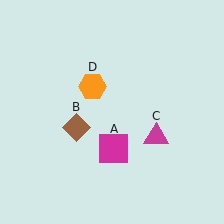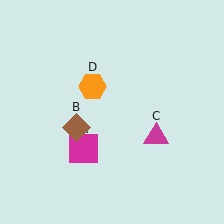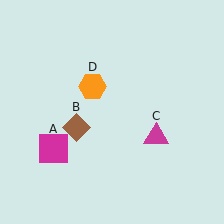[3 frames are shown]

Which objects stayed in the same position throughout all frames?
Brown diamond (object B) and magenta triangle (object C) and orange hexagon (object D) remained stationary.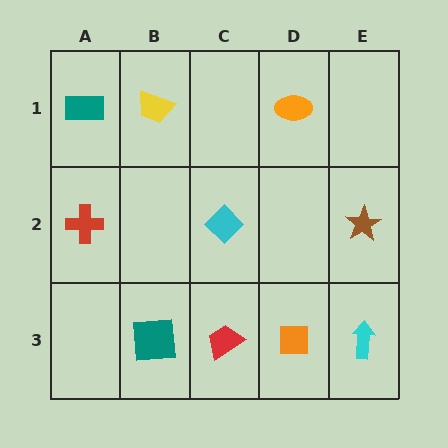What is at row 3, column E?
A cyan arrow.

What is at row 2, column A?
A red cross.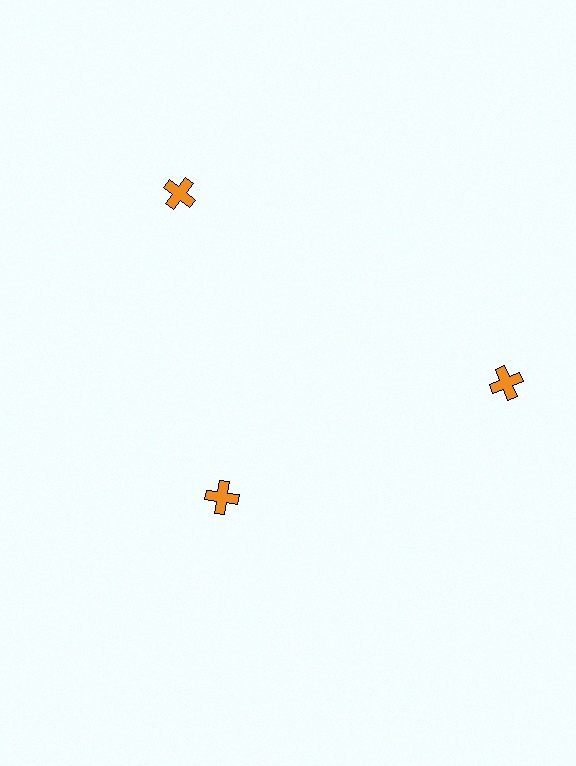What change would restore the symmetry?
The symmetry would be restored by moving it outward, back onto the ring so that all 3 crosses sit at equal angles and equal distance from the center.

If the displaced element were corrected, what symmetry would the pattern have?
It would have 3-fold rotational symmetry — the pattern would map onto itself every 120 degrees.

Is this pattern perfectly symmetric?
No. The 3 orange crosses are arranged in a ring, but one element near the 7 o'clock position is pulled inward toward the center, breaking the 3-fold rotational symmetry.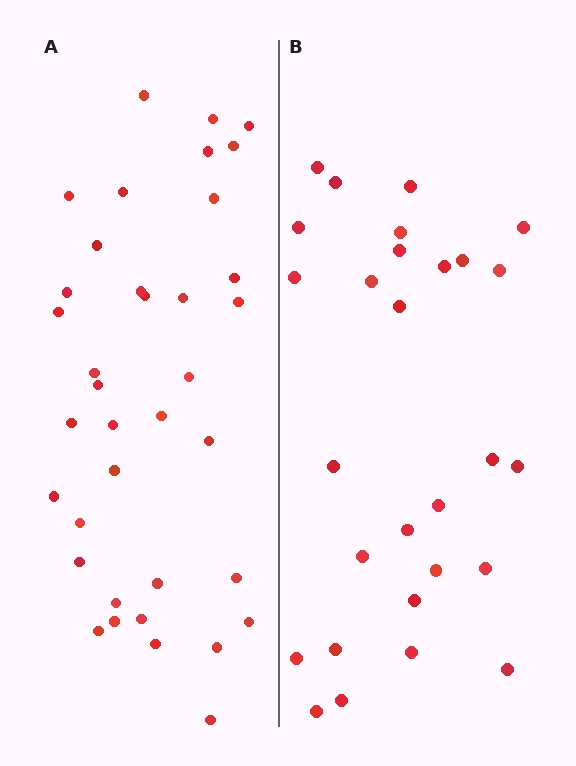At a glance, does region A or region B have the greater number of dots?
Region A (the left region) has more dots.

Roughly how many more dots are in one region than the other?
Region A has roughly 8 or so more dots than region B.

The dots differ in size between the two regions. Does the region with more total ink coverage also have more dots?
No. Region B has more total ink coverage because its dots are larger, but region A actually contains more individual dots. Total area can be misleading — the number of items is what matters here.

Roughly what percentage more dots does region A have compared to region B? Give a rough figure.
About 30% more.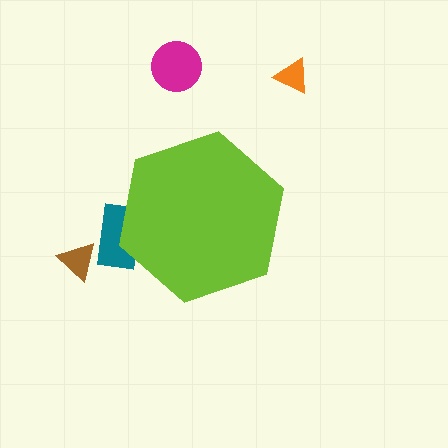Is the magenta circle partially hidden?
No, the magenta circle is fully visible.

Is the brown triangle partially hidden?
No, the brown triangle is fully visible.